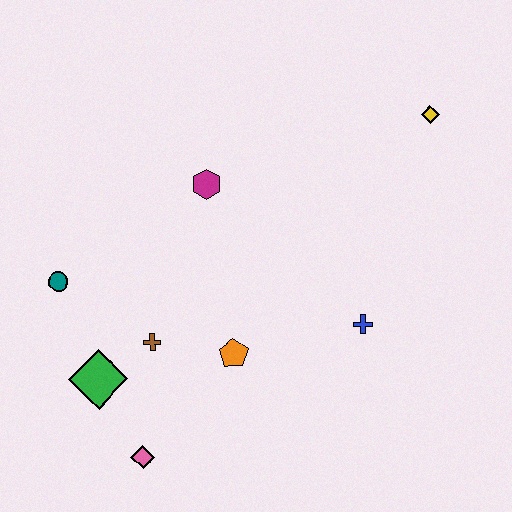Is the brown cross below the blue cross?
Yes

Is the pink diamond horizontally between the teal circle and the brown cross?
Yes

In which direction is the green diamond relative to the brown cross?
The green diamond is to the left of the brown cross.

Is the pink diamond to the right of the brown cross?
No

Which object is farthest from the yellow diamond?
The pink diamond is farthest from the yellow diamond.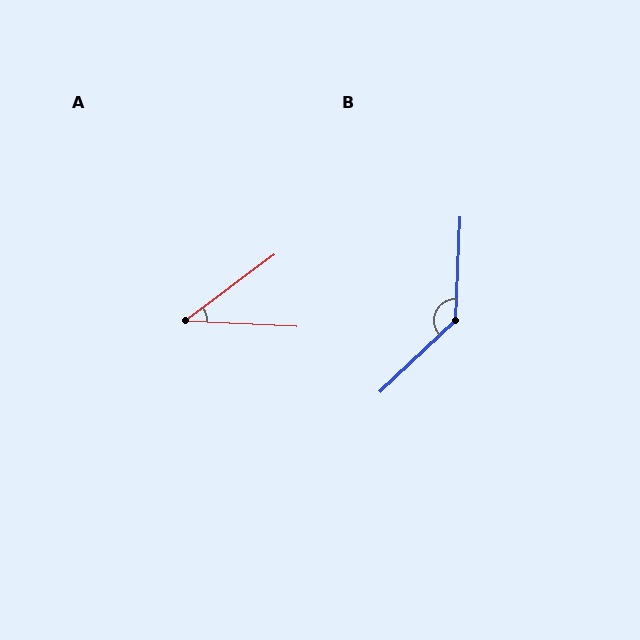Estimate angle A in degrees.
Approximately 40 degrees.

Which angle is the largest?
B, at approximately 136 degrees.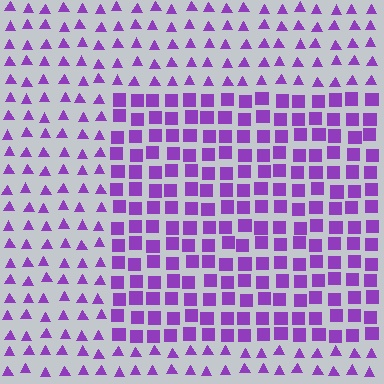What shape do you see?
I see a rectangle.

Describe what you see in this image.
The image is filled with small purple elements arranged in a uniform grid. A rectangle-shaped region contains squares, while the surrounding area contains triangles. The boundary is defined purely by the change in element shape.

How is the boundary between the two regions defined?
The boundary is defined by a change in element shape: squares inside vs. triangles outside. All elements share the same color and spacing.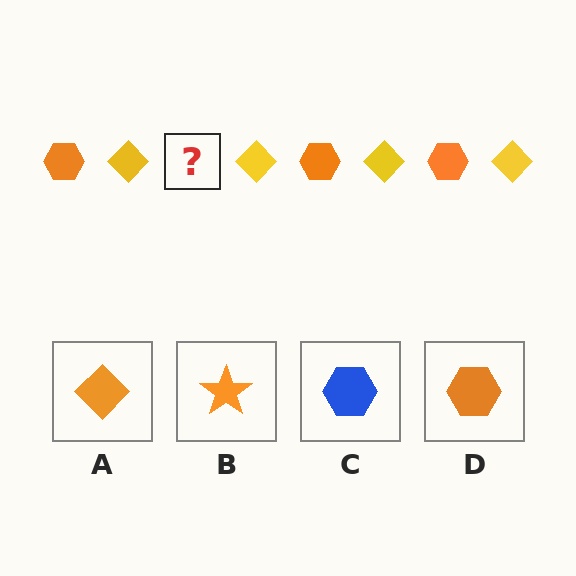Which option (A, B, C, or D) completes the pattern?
D.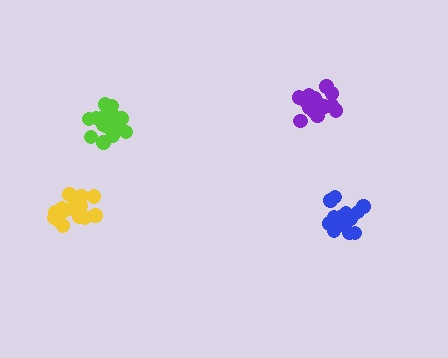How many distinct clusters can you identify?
There are 4 distinct clusters.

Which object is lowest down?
The blue cluster is bottommost.